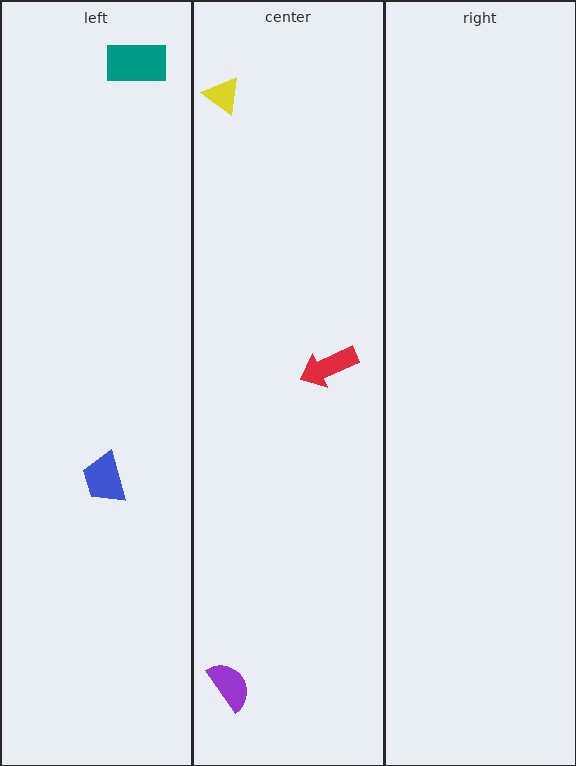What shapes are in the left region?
The teal rectangle, the blue trapezoid.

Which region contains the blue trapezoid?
The left region.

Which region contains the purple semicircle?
The center region.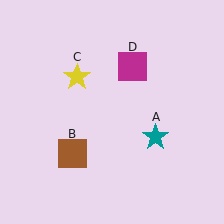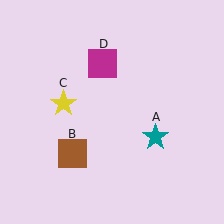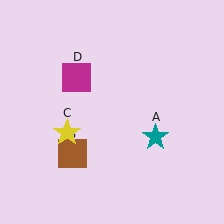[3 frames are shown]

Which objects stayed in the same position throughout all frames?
Teal star (object A) and brown square (object B) remained stationary.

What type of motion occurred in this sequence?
The yellow star (object C), magenta square (object D) rotated counterclockwise around the center of the scene.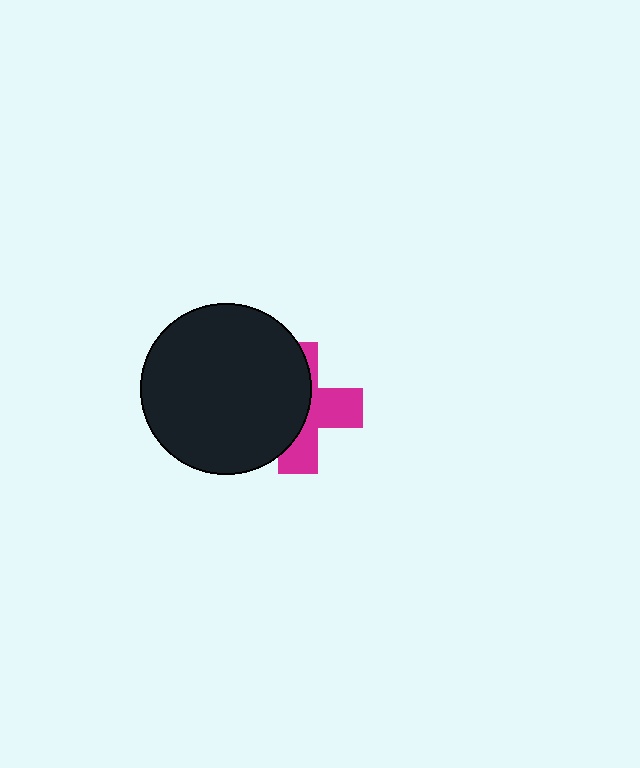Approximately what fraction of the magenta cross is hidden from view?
Roughly 55% of the magenta cross is hidden behind the black circle.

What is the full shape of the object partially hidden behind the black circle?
The partially hidden object is a magenta cross.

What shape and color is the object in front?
The object in front is a black circle.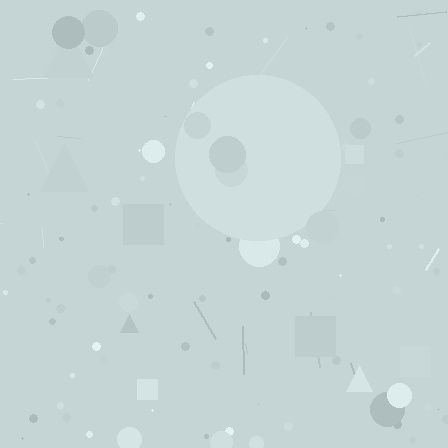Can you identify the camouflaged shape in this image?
The camouflaged shape is a circle.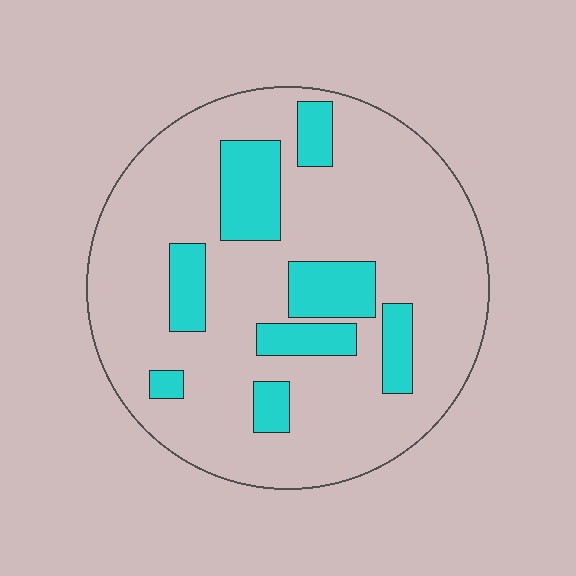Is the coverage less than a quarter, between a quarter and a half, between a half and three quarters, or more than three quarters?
Less than a quarter.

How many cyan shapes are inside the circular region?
8.